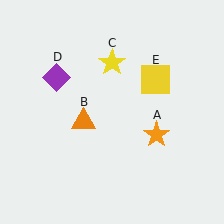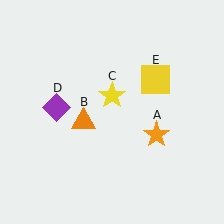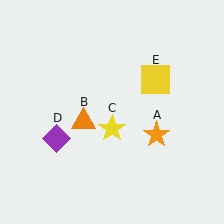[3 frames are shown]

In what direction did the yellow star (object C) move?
The yellow star (object C) moved down.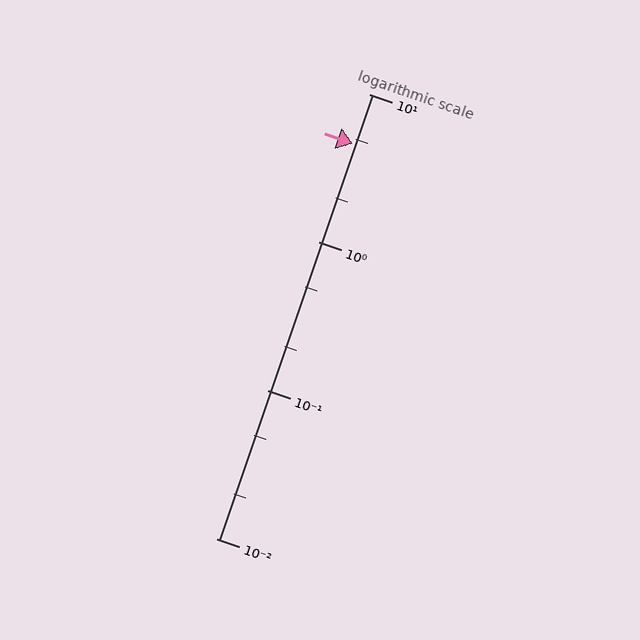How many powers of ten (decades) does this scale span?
The scale spans 3 decades, from 0.01 to 10.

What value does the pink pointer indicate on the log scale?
The pointer indicates approximately 4.6.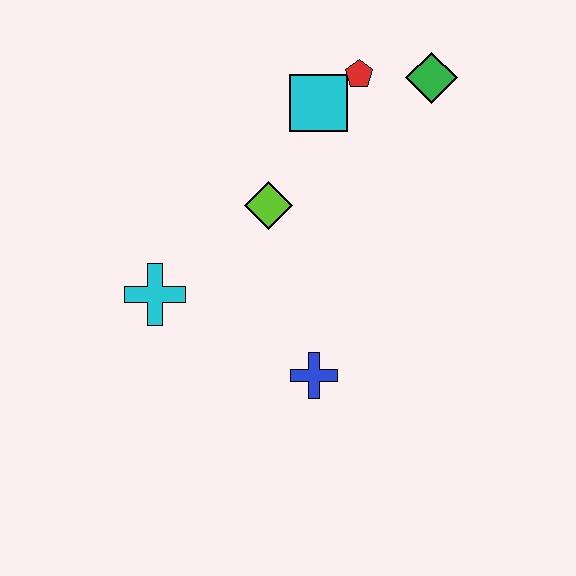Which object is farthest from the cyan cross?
The green diamond is farthest from the cyan cross.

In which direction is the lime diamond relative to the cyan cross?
The lime diamond is to the right of the cyan cross.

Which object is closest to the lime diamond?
The cyan square is closest to the lime diamond.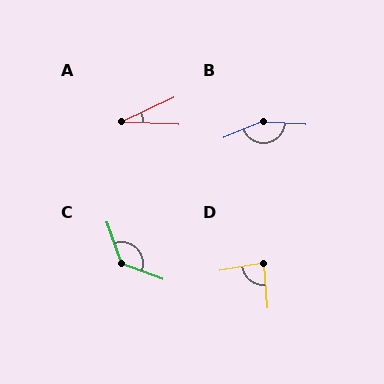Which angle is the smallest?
A, at approximately 28 degrees.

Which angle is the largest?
B, at approximately 154 degrees.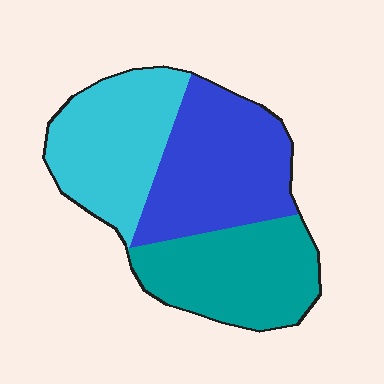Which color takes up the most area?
Blue, at roughly 35%.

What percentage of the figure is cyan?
Cyan covers around 30% of the figure.